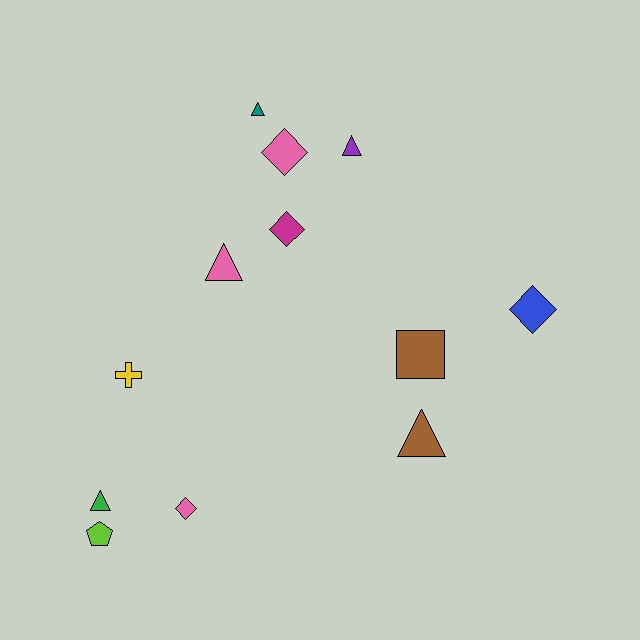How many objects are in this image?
There are 12 objects.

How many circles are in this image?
There are no circles.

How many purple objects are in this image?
There is 1 purple object.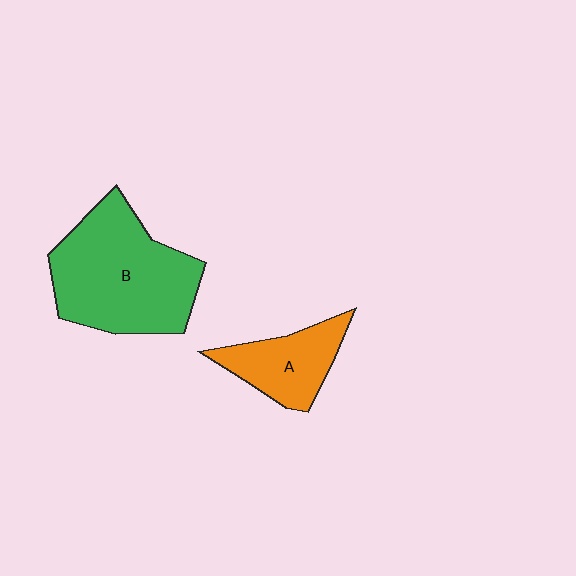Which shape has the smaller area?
Shape A (orange).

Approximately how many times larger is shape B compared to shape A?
Approximately 2.1 times.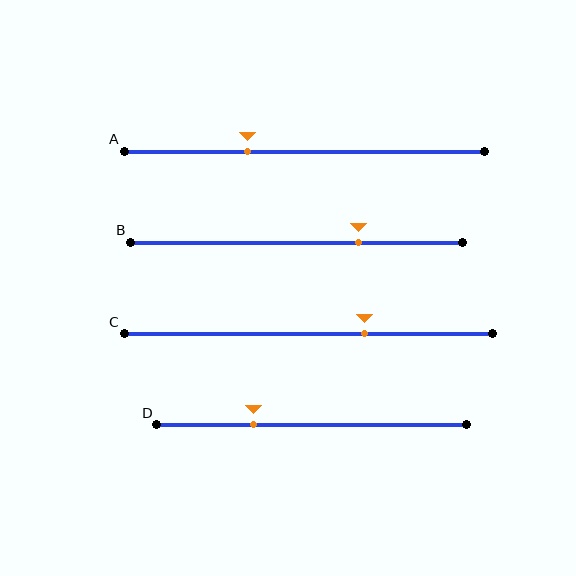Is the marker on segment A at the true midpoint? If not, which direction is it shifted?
No, the marker on segment A is shifted to the left by about 16% of the segment length.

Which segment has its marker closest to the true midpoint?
Segment C has its marker closest to the true midpoint.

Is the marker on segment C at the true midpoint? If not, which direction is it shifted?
No, the marker on segment C is shifted to the right by about 15% of the segment length.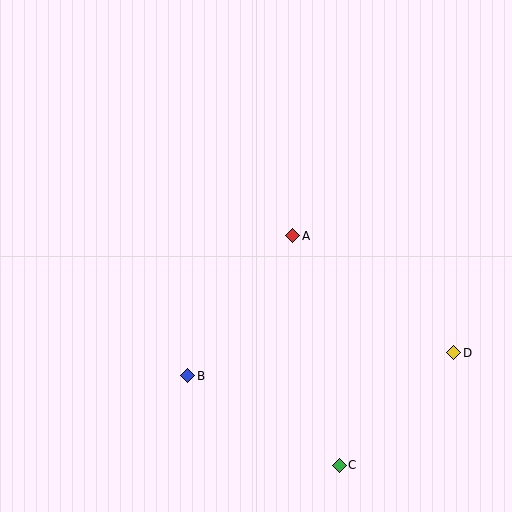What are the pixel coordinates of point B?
Point B is at (188, 376).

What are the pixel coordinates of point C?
Point C is at (339, 465).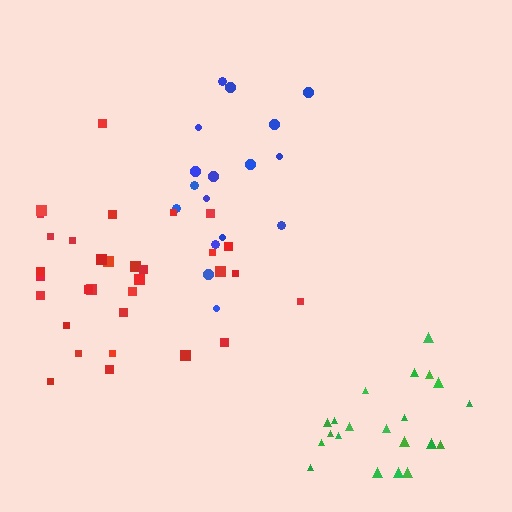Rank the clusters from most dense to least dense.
green, red, blue.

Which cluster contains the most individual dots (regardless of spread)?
Red (32).